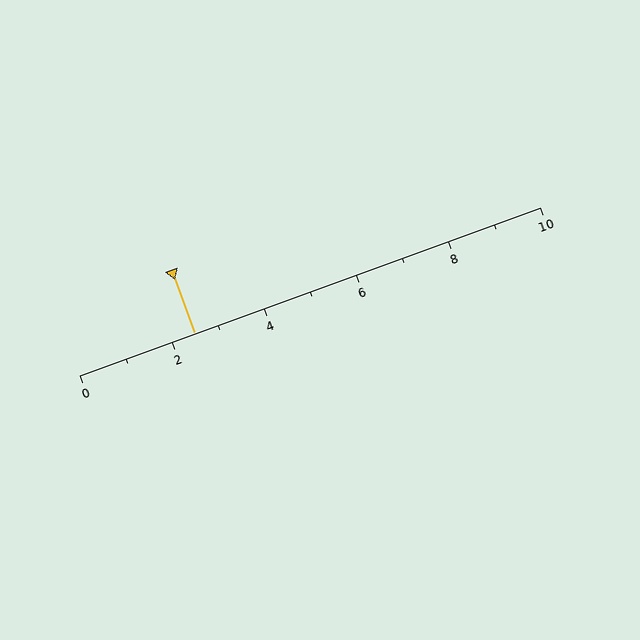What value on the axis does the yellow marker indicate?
The marker indicates approximately 2.5.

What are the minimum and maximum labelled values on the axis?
The axis runs from 0 to 10.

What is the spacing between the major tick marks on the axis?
The major ticks are spaced 2 apart.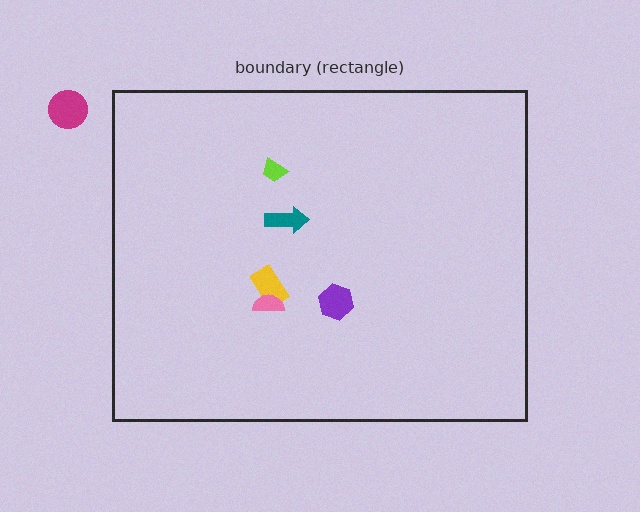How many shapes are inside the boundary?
5 inside, 1 outside.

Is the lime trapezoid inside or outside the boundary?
Inside.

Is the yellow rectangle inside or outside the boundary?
Inside.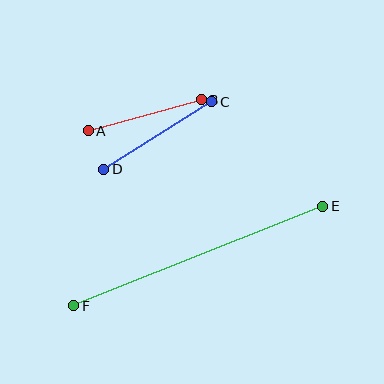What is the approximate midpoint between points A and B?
The midpoint is at approximately (145, 115) pixels.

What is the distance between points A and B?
The distance is approximately 117 pixels.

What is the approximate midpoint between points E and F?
The midpoint is at approximately (198, 256) pixels.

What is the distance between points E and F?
The distance is approximately 268 pixels.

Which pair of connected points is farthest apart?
Points E and F are farthest apart.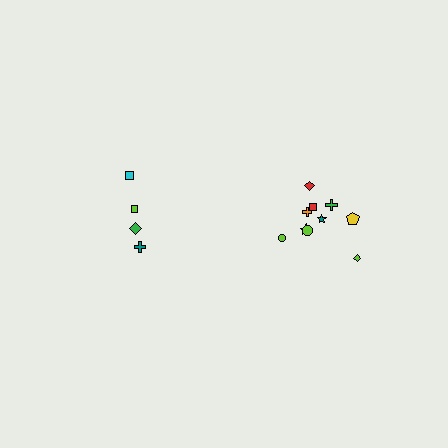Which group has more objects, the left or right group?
The right group.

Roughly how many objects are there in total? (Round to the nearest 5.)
Roughly 15 objects in total.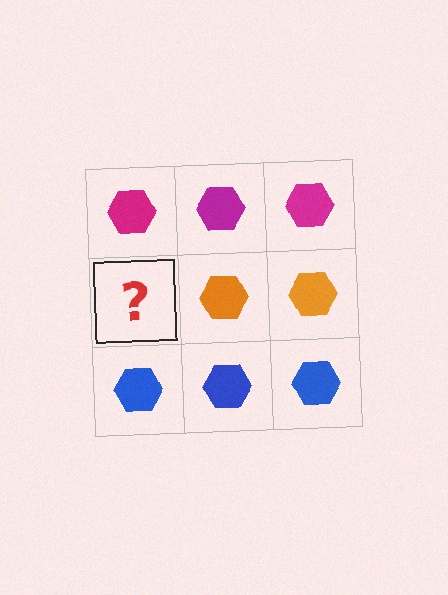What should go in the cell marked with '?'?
The missing cell should contain an orange hexagon.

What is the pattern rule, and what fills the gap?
The rule is that each row has a consistent color. The gap should be filled with an orange hexagon.